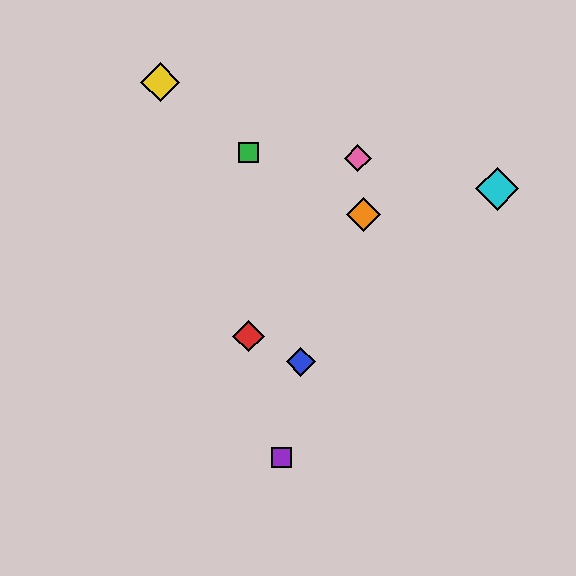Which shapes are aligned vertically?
The red diamond, the green square are aligned vertically.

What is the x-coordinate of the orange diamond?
The orange diamond is at x≈363.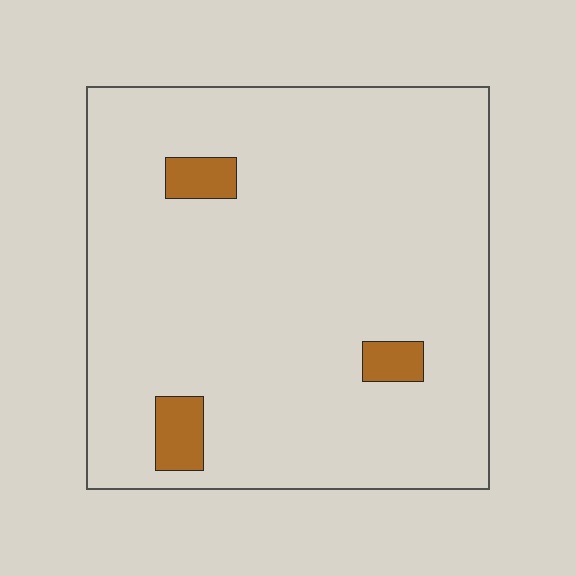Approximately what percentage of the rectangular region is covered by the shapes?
Approximately 5%.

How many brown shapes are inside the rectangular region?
3.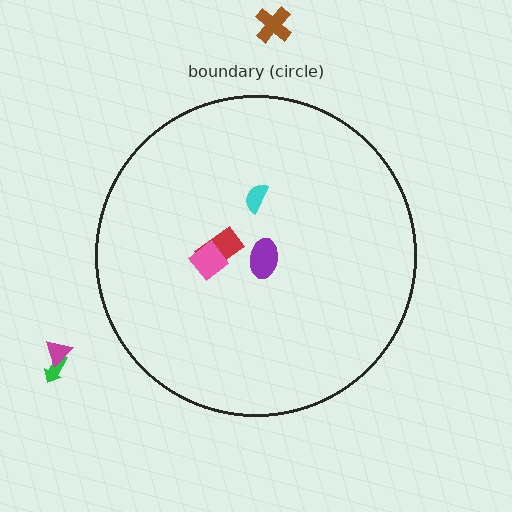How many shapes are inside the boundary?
4 inside, 3 outside.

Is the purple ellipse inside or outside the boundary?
Inside.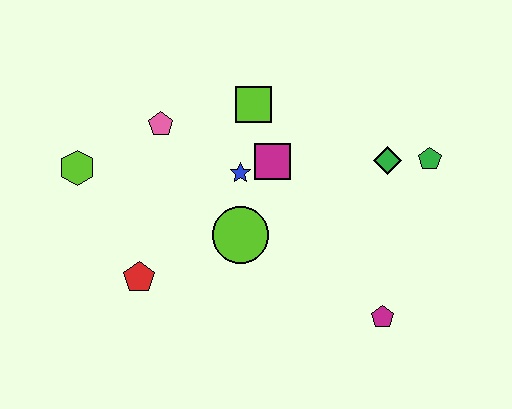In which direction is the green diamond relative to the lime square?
The green diamond is to the right of the lime square.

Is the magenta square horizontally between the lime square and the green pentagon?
Yes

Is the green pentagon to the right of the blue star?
Yes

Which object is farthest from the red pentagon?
The green pentagon is farthest from the red pentagon.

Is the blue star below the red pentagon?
No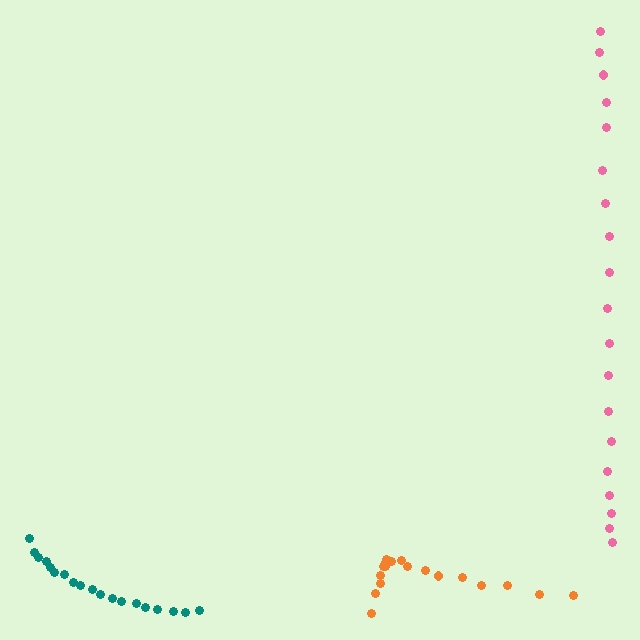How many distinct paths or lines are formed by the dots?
There are 3 distinct paths.